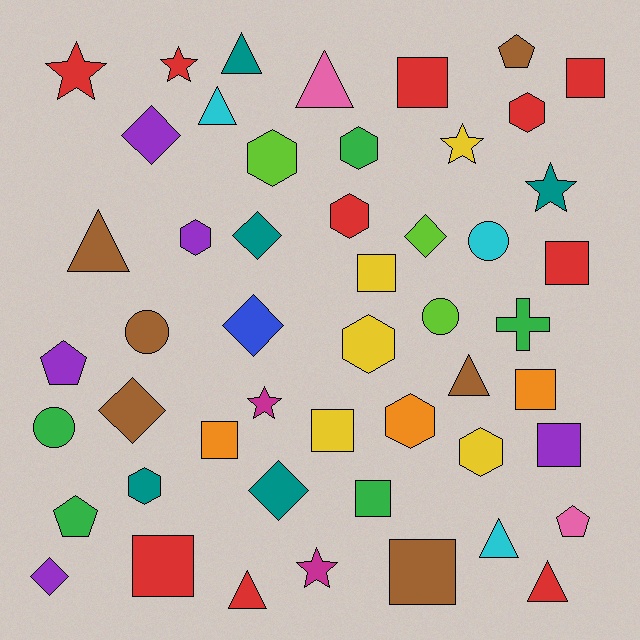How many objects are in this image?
There are 50 objects.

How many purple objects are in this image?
There are 5 purple objects.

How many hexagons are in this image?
There are 9 hexagons.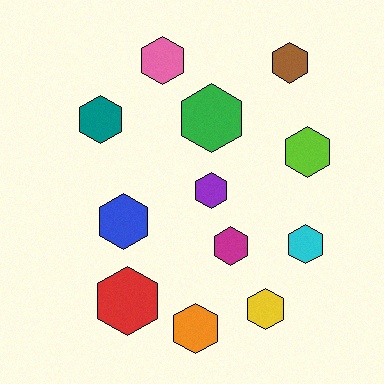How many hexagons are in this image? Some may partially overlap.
There are 12 hexagons.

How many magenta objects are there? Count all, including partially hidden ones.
There is 1 magenta object.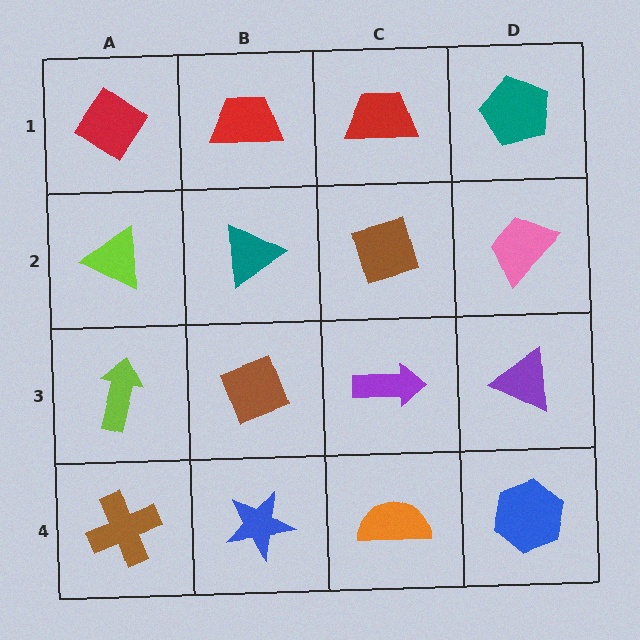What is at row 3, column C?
A purple arrow.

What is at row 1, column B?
A red trapezoid.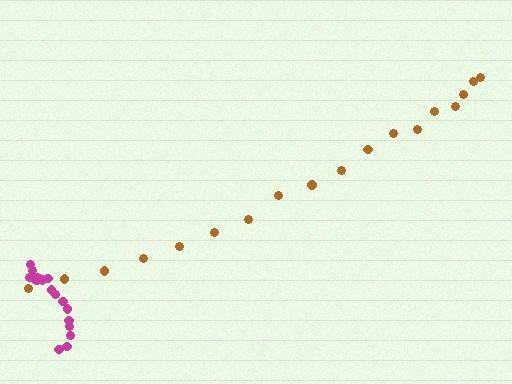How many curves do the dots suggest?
There are 2 distinct paths.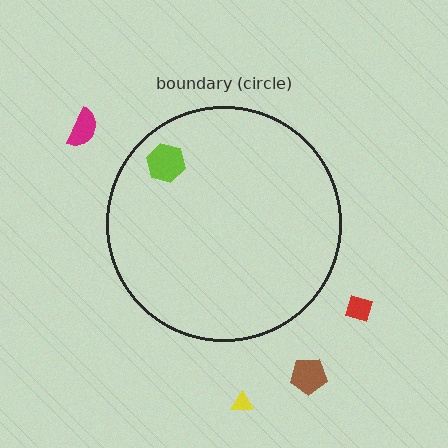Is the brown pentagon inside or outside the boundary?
Outside.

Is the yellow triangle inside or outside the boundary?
Outside.